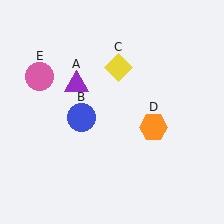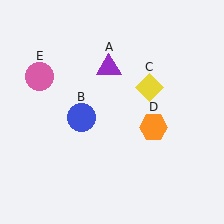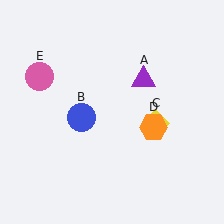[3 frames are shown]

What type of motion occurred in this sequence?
The purple triangle (object A), yellow diamond (object C) rotated clockwise around the center of the scene.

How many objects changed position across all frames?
2 objects changed position: purple triangle (object A), yellow diamond (object C).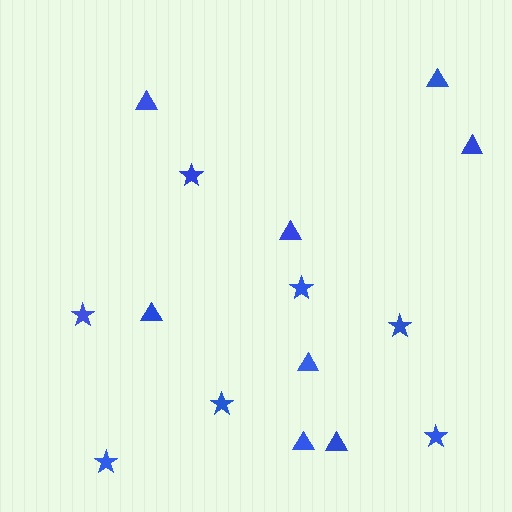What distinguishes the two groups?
There are 2 groups: one group of stars (7) and one group of triangles (8).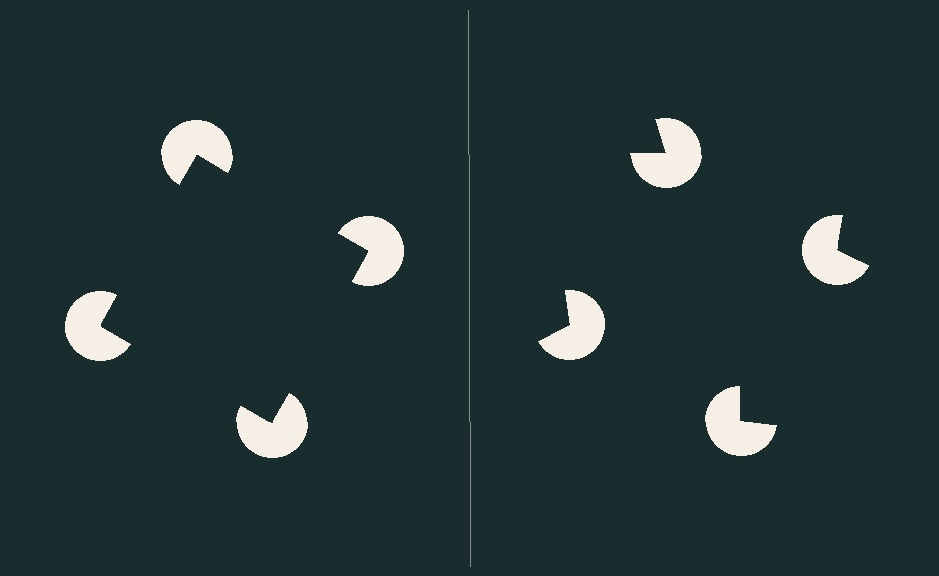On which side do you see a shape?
An illusory square appears on the left side. On the right side the wedge cuts are rotated, so no coherent shape forms.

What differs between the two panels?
The pac-man discs are positioned identically on both sides; only the wedge orientations differ. On the left they align to a square; on the right they are misaligned.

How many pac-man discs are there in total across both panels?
8 — 4 on each side.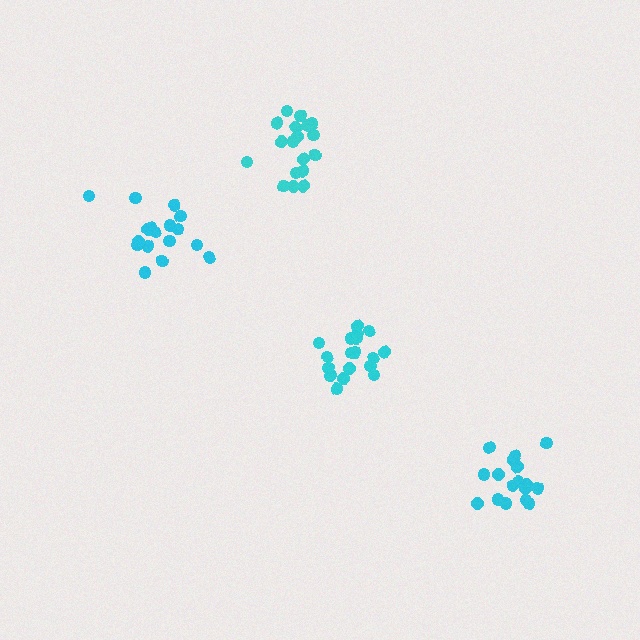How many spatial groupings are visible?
There are 4 spatial groupings.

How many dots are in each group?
Group 1: 17 dots, Group 2: 17 dots, Group 3: 18 dots, Group 4: 18 dots (70 total).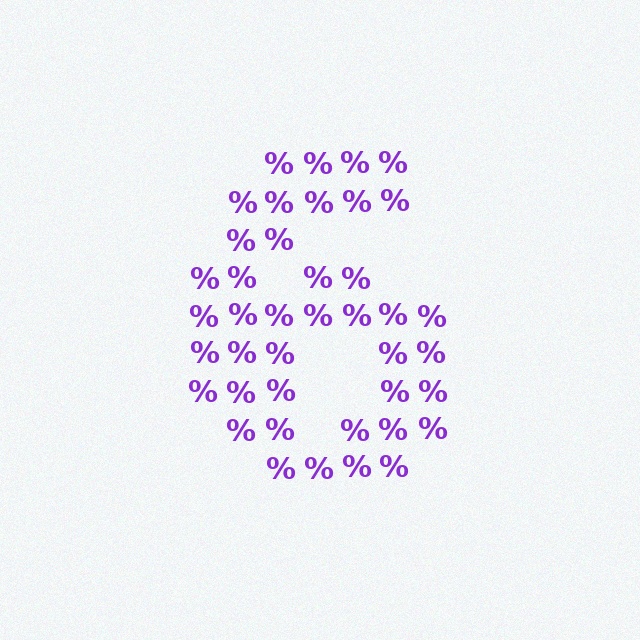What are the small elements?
The small elements are percent signs.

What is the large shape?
The large shape is the digit 6.